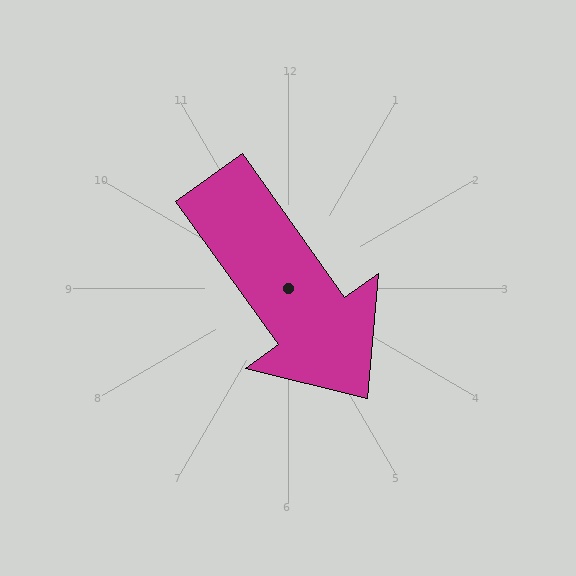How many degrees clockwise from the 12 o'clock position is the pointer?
Approximately 144 degrees.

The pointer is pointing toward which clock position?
Roughly 5 o'clock.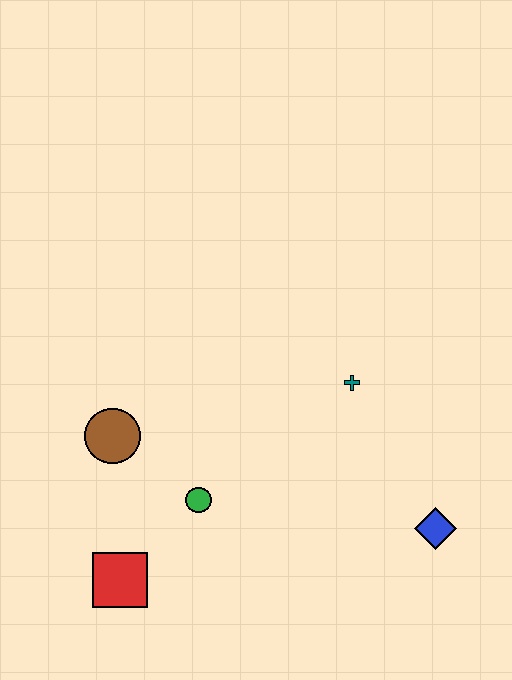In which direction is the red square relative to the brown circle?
The red square is below the brown circle.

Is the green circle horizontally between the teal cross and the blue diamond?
No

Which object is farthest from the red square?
The blue diamond is farthest from the red square.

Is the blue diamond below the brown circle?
Yes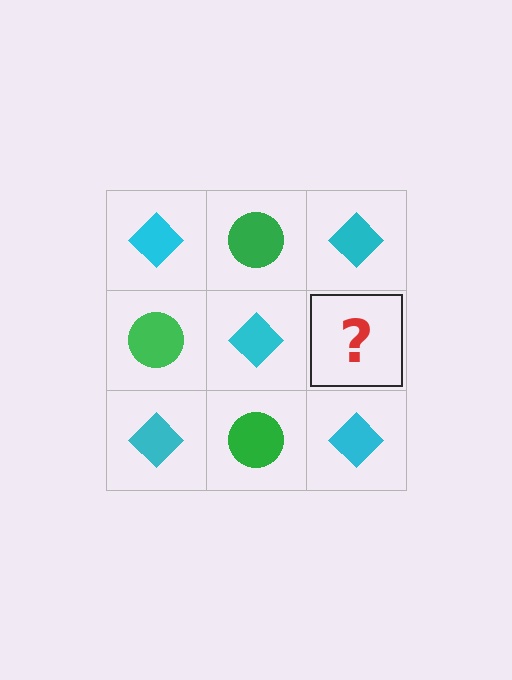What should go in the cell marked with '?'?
The missing cell should contain a green circle.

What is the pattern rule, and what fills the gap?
The rule is that it alternates cyan diamond and green circle in a checkerboard pattern. The gap should be filled with a green circle.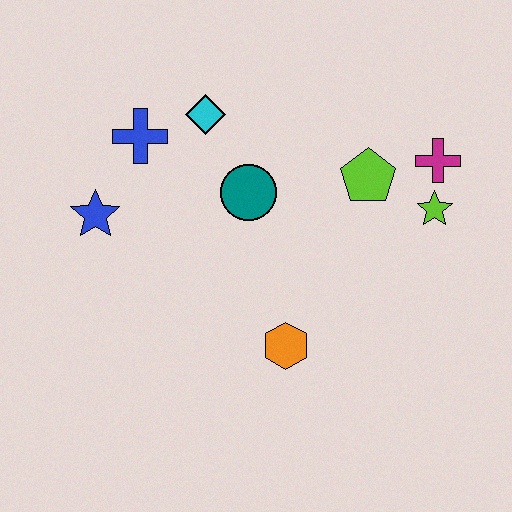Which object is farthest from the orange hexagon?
The blue cross is farthest from the orange hexagon.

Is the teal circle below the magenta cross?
Yes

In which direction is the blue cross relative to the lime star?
The blue cross is to the left of the lime star.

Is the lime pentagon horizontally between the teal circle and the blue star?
No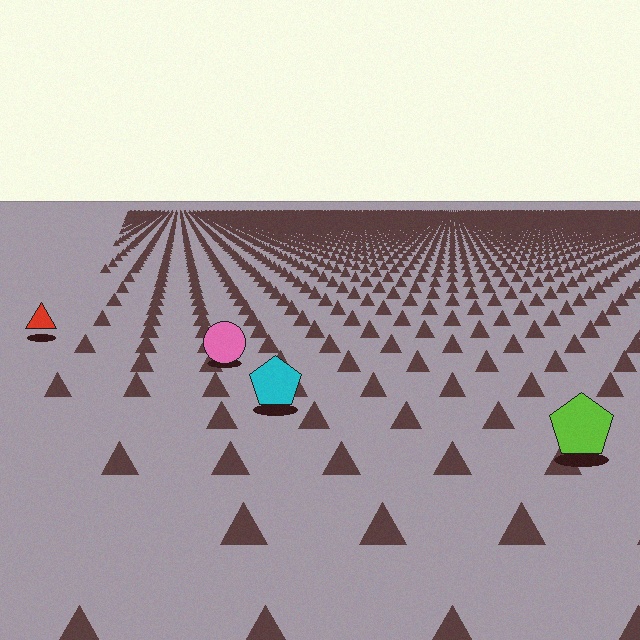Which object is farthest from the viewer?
The red triangle is farthest from the viewer. It appears smaller and the ground texture around it is denser.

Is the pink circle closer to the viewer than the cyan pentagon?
No. The cyan pentagon is closer — you can tell from the texture gradient: the ground texture is coarser near it.